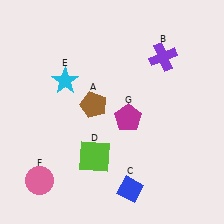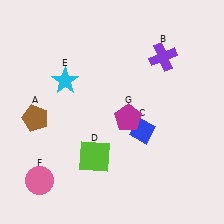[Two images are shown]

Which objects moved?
The objects that moved are: the brown pentagon (A), the blue diamond (C).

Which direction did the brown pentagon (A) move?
The brown pentagon (A) moved left.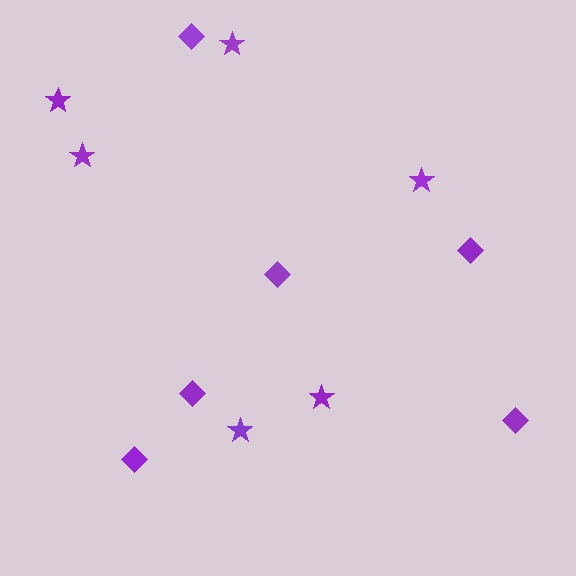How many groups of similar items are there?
There are 2 groups: one group of diamonds (6) and one group of stars (6).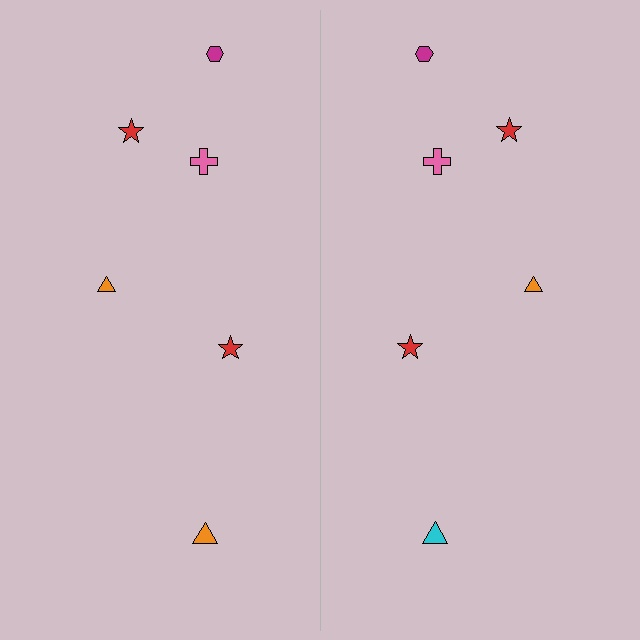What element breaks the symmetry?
The cyan triangle on the right side breaks the symmetry — its mirror counterpart is orange.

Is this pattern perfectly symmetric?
No, the pattern is not perfectly symmetric. The cyan triangle on the right side breaks the symmetry — its mirror counterpart is orange.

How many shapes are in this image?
There are 12 shapes in this image.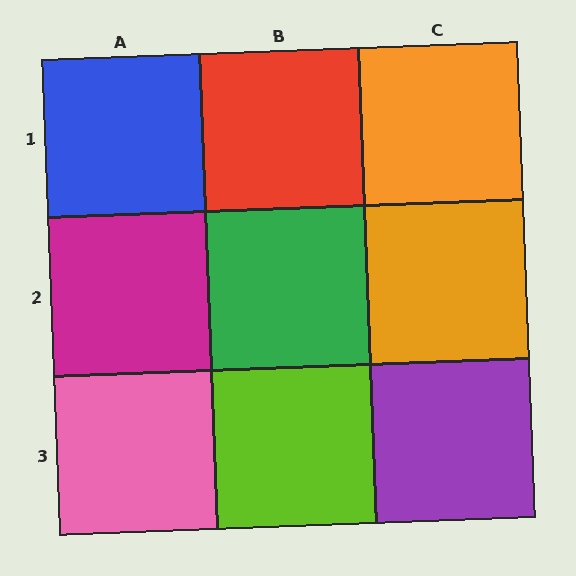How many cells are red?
1 cell is red.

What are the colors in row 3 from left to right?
Pink, lime, purple.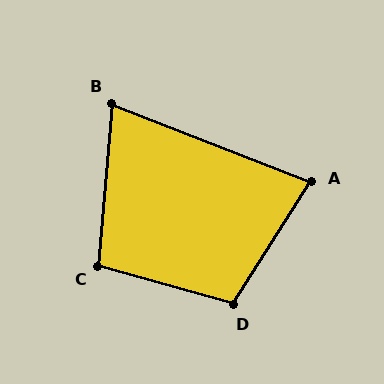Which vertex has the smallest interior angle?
B, at approximately 73 degrees.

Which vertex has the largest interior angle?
D, at approximately 107 degrees.